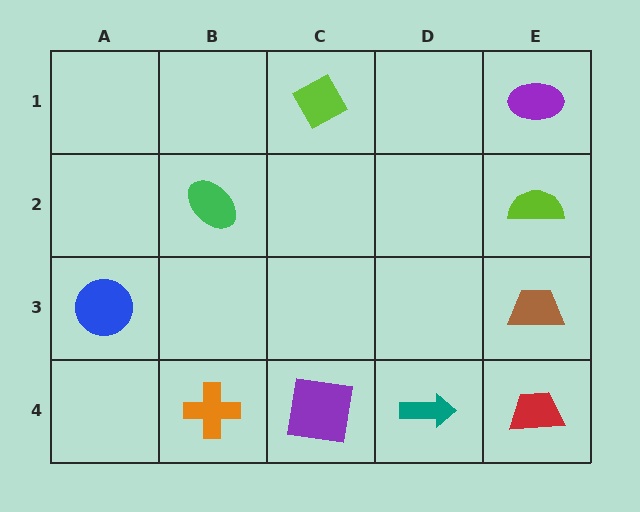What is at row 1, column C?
A lime diamond.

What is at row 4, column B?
An orange cross.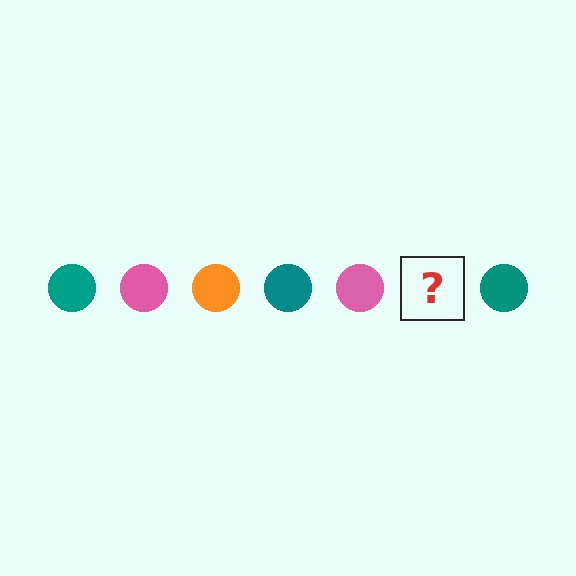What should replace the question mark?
The question mark should be replaced with an orange circle.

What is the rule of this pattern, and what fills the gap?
The rule is that the pattern cycles through teal, pink, orange circles. The gap should be filled with an orange circle.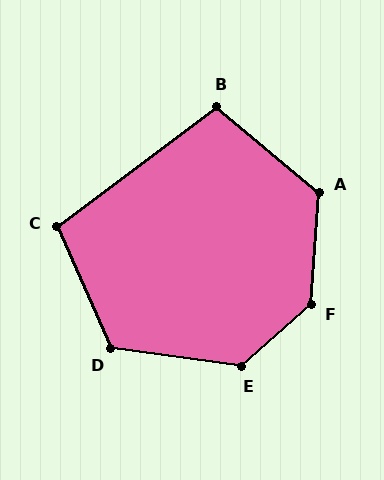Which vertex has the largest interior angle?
F, at approximately 135 degrees.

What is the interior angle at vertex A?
Approximately 126 degrees (obtuse).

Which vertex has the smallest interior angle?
B, at approximately 103 degrees.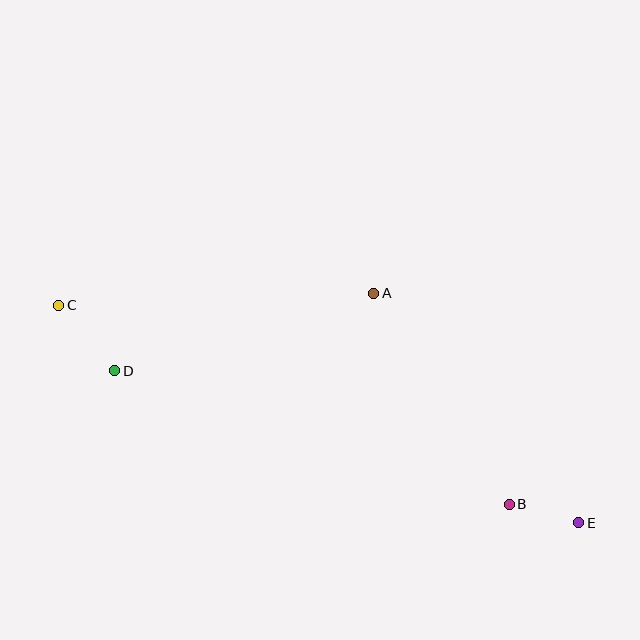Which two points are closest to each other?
Points B and E are closest to each other.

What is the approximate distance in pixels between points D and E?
The distance between D and E is approximately 489 pixels.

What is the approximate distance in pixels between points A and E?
The distance between A and E is approximately 308 pixels.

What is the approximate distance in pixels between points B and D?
The distance between B and D is approximately 416 pixels.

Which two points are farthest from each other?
Points C and E are farthest from each other.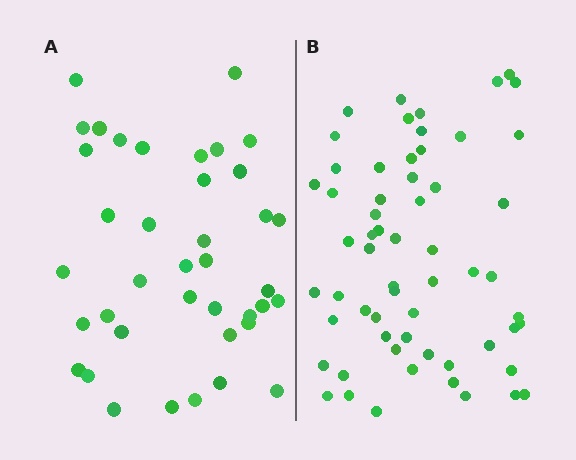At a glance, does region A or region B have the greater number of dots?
Region B (the right region) has more dots.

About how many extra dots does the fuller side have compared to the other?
Region B has approximately 20 more dots than region A.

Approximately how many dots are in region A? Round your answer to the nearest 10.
About 40 dots. (The exact count is 39, which rounds to 40.)